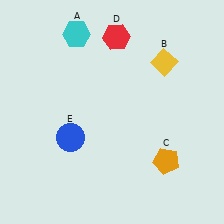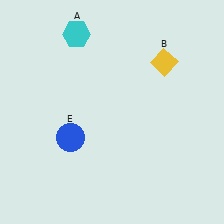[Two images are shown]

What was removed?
The red hexagon (D), the orange pentagon (C) were removed in Image 2.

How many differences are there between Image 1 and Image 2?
There are 2 differences between the two images.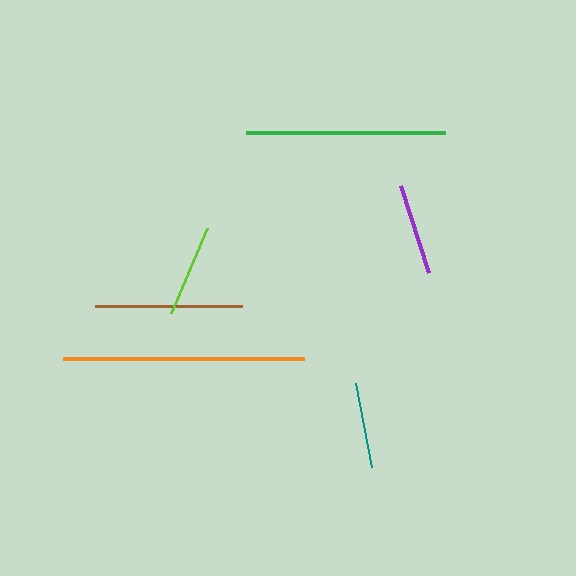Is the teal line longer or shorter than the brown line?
The brown line is longer than the teal line.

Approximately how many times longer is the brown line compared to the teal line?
The brown line is approximately 1.7 times the length of the teal line.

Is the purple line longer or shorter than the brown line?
The brown line is longer than the purple line.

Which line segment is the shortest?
The teal line is the shortest at approximately 85 pixels.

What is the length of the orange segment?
The orange segment is approximately 240 pixels long.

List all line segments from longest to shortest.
From longest to shortest: orange, green, brown, lime, purple, teal.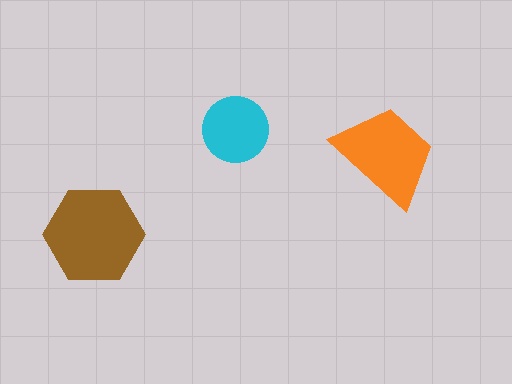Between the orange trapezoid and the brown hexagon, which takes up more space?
The brown hexagon.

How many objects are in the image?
There are 3 objects in the image.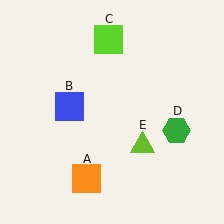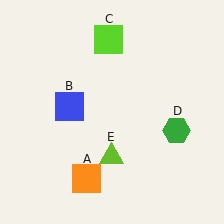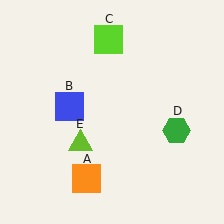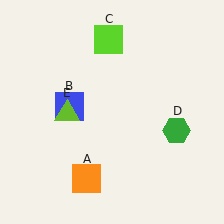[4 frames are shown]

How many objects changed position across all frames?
1 object changed position: lime triangle (object E).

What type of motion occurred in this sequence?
The lime triangle (object E) rotated clockwise around the center of the scene.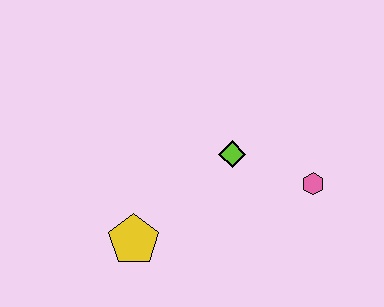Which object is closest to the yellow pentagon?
The lime diamond is closest to the yellow pentagon.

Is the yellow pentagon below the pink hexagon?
Yes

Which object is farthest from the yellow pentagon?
The pink hexagon is farthest from the yellow pentagon.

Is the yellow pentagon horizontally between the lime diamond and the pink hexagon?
No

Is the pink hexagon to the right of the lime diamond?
Yes